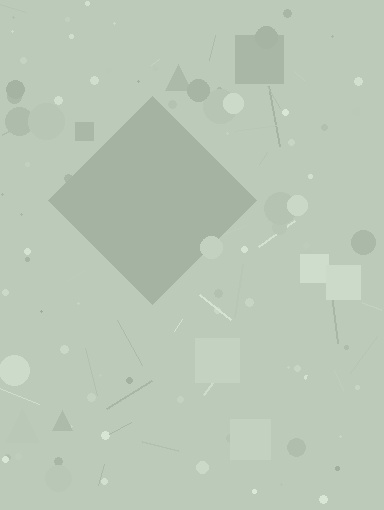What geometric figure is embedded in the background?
A diamond is embedded in the background.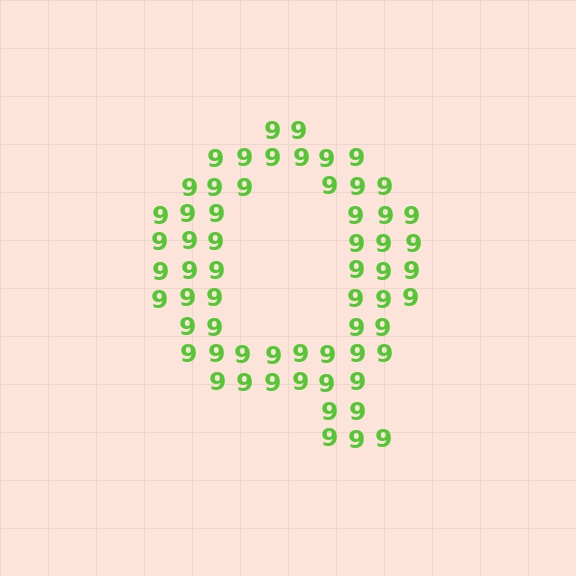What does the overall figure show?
The overall figure shows the letter Q.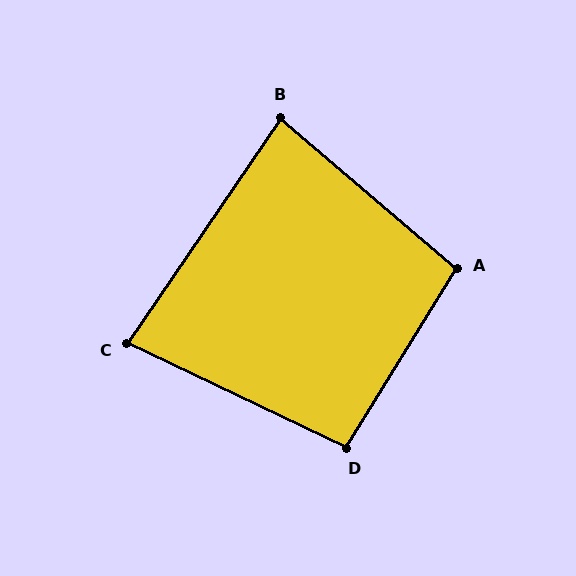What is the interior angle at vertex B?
Approximately 84 degrees (acute).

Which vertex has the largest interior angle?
A, at approximately 99 degrees.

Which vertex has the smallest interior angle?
C, at approximately 81 degrees.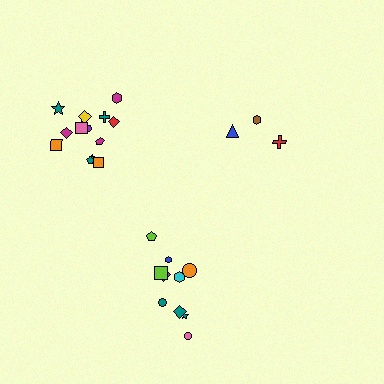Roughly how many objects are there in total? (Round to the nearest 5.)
Roughly 30 objects in total.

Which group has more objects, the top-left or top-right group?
The top-left group.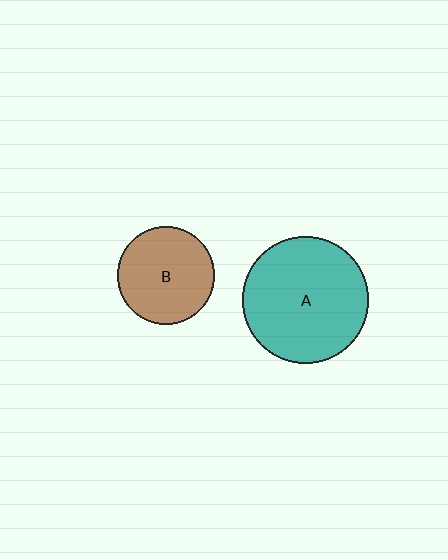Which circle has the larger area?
Circle A (teal).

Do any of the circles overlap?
No, none of the circles overlap.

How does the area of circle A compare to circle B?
Approximately 1.7 times.